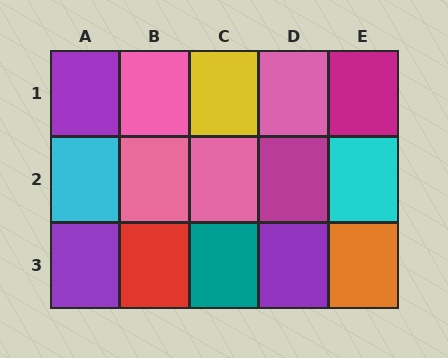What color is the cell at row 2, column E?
Cyan.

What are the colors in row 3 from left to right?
Purple, red, teal, purple, orange.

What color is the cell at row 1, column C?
Yellow.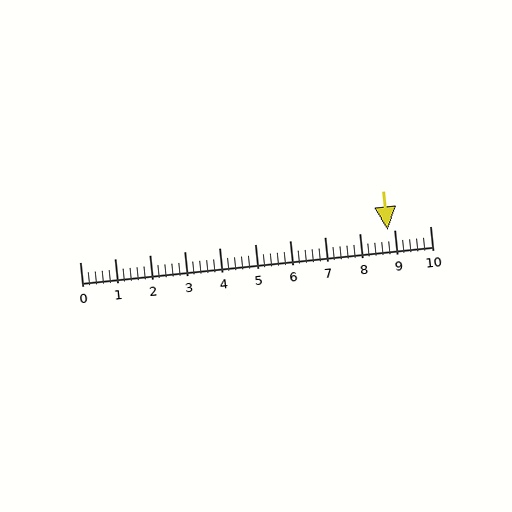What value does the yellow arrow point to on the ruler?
The yellow arrow points to approximately 8.8.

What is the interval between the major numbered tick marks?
The major tick marks are spaced 1 units apart.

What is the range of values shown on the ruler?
The ruler shows values from 0 to 10.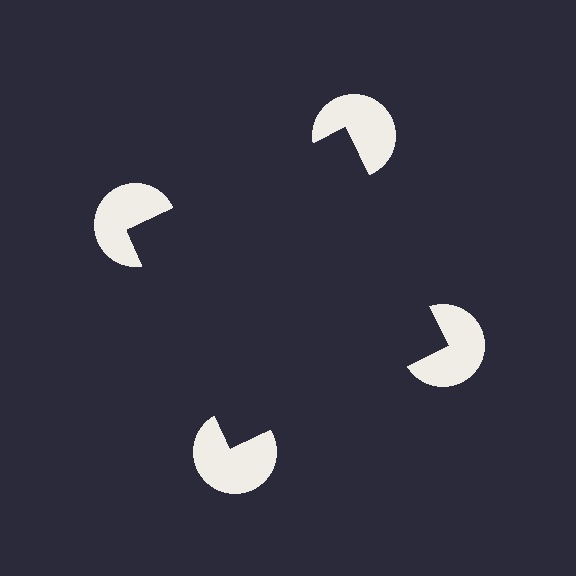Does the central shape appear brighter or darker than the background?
It typically appears slightly darker than the background, even though no actual brightness change is drawn.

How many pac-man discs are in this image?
There are 4 — one at each vertex of the illusory square.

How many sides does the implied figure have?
4 sides.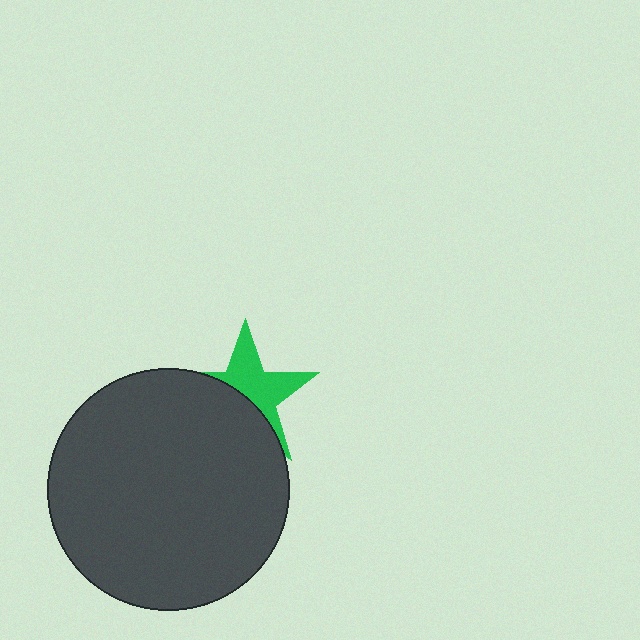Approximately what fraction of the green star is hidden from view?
Roughly 50% of the green star is hidden behind the dark gray circle.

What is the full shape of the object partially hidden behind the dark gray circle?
The partially hidden object is a green star.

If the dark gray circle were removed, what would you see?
You would see the complete green star.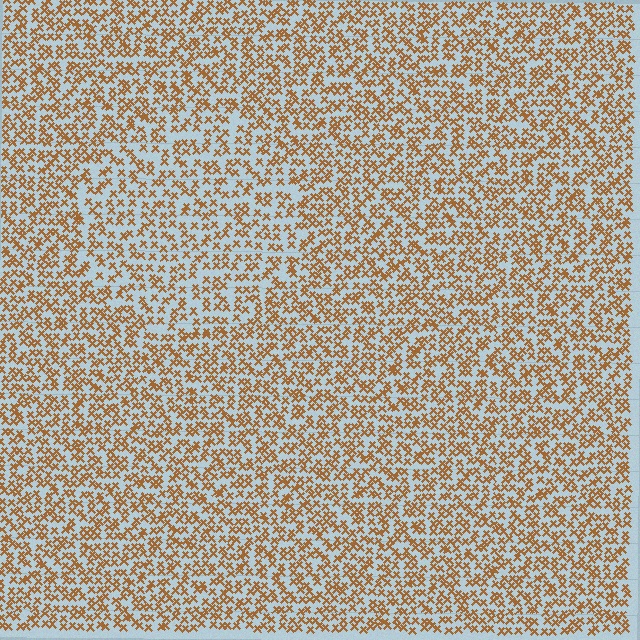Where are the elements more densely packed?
The elements are more densely packed outside the circle boundary.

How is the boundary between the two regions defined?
The boundary is defined by a change in element density (approximately 1.4x ratio). All elements are the same color, size, and shape.